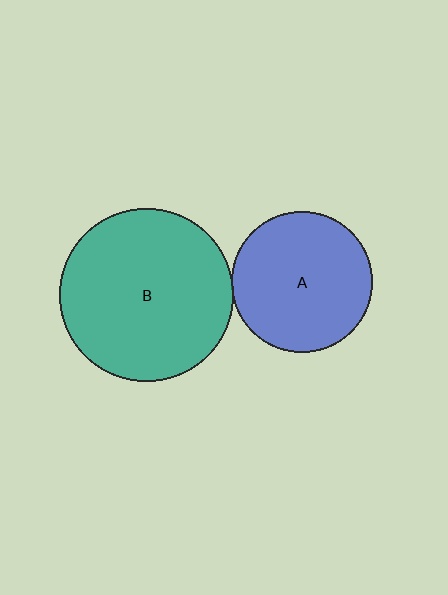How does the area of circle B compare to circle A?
Approximately 1.5 times.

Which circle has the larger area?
Circle B (teal).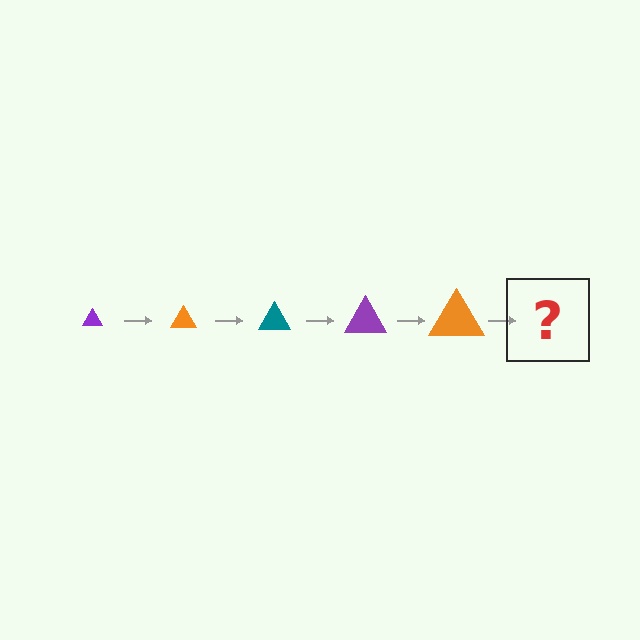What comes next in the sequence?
The next element should be a teal triangle, larger than the previous one.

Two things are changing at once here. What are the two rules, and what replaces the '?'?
The two rules are that the triangle grows larger each step and the color cycles through purple, orange, and teal. The '?' should be a teal triangle, larger than the previous one.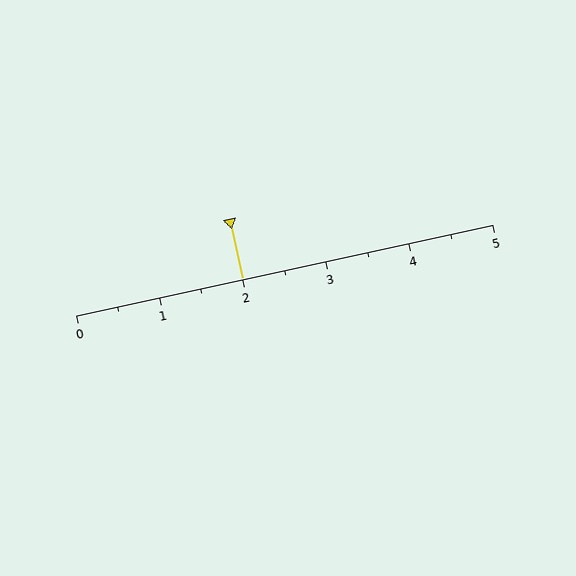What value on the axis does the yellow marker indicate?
The marker indicates approximately 2.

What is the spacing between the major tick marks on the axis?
The major ticks are spaced 1 apart.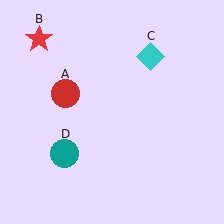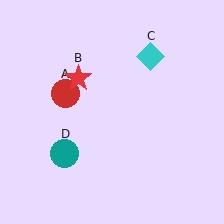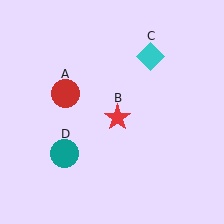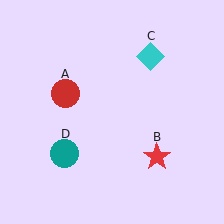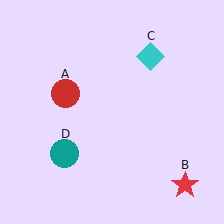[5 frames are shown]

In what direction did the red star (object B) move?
The red star (object B) moved down and to the right.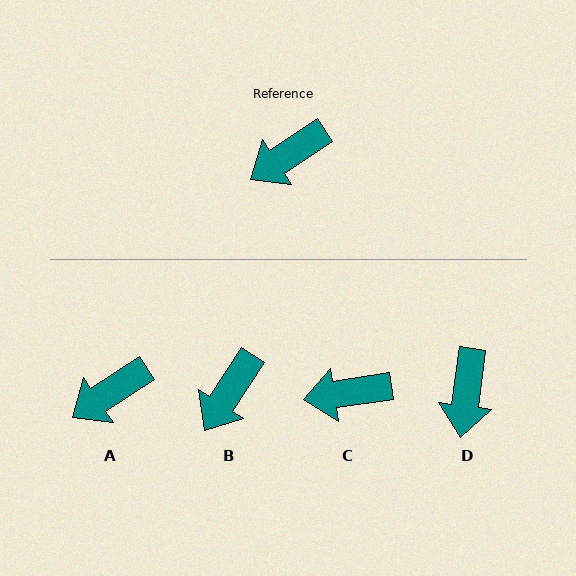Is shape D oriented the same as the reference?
No, it is off by about 49 degrees.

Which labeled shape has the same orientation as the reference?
A.